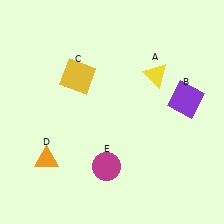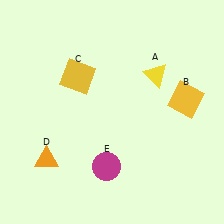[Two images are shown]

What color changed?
The square (B) changed from purple in Image 1 to yellow in Image 2.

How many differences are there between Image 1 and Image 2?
There is 1 difference between the two images.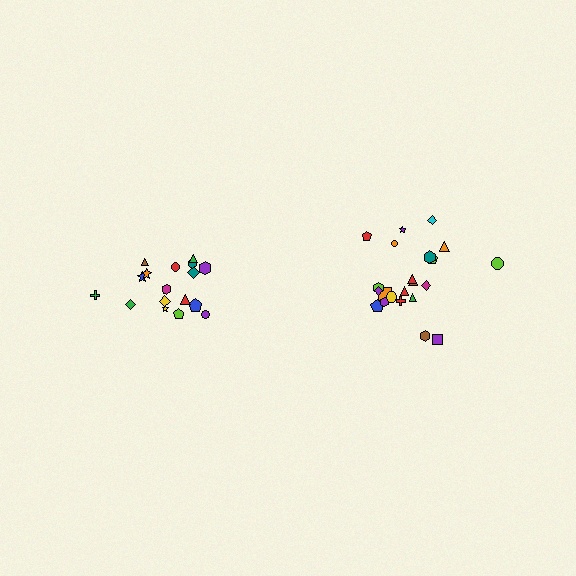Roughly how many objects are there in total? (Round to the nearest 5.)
Roughly 40 objects in total.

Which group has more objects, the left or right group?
The right group.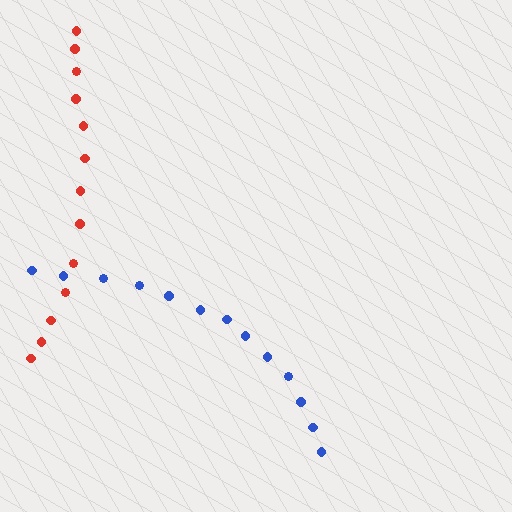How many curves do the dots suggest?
There are 2 distinct paths.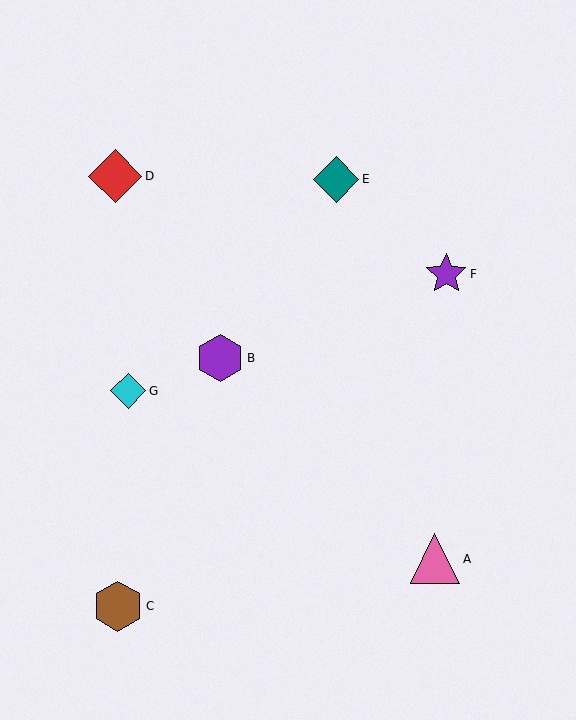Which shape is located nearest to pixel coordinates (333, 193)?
The teal diamond (labeled E) at (336, 179) is nearest to that location.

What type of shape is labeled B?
Shape B is a purple hexagon.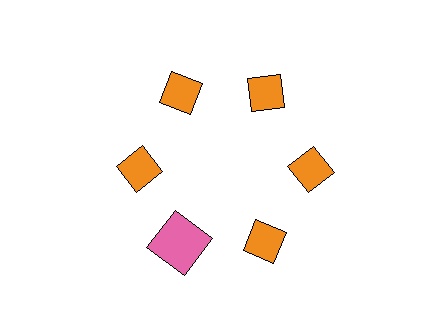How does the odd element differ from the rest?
It differs in both color (pink instead of orange) and shape (square instead of diamond).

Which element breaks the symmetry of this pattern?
The pink square at roughly the 7 o'clock position breaks the symmetry. All other shapes are orange diamonds.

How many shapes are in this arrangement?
There are 6 shapes arranged in a ring pattern.